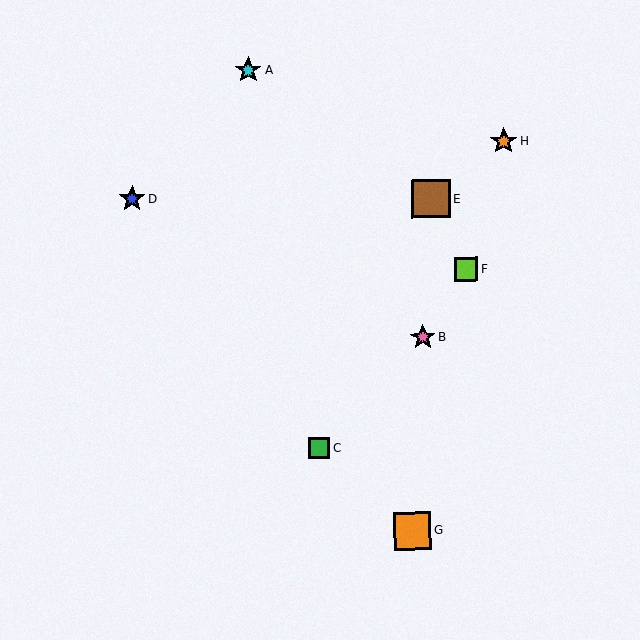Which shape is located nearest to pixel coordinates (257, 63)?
The cyan star (labeled A) at (248, 70) is nearest to that location.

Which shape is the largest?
The brown square (labeled E) is the largest.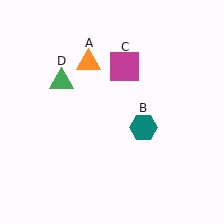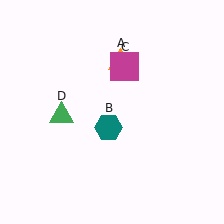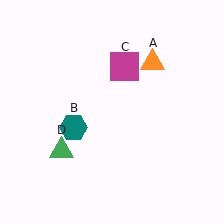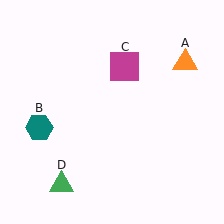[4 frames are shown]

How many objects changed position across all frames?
3 objects changed position: orange triangle (object A), teal hexagon (object B), green triangle (object D).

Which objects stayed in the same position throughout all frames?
Magenta square (object C) remained stationary.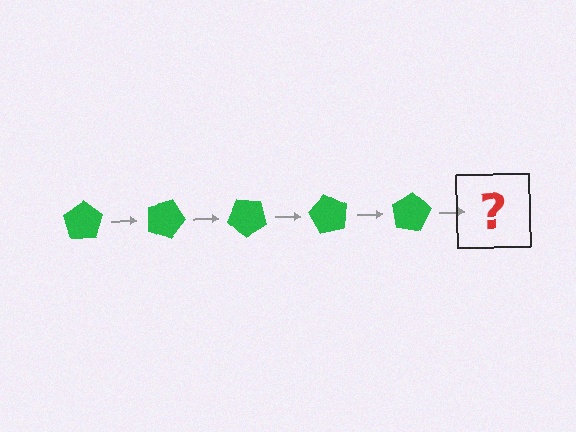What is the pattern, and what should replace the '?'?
The pattern is that the pentagon rotates 20 degrees each step. The '?' should be a green pentagon rotated 100 degrees.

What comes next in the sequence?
The next element should be a green pentagon rotated 100 degrees.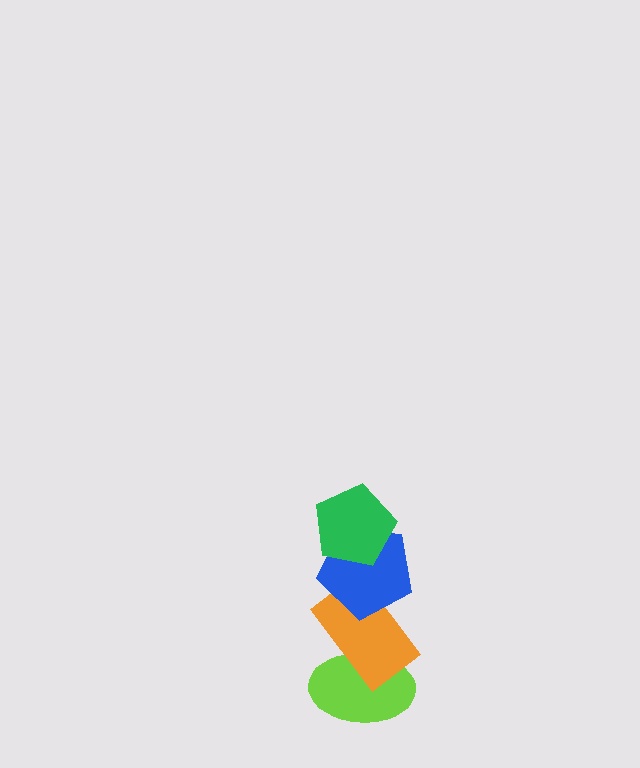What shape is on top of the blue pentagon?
The green pentagon is on top of the blue pentagon.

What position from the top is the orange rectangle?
The orange rectangle is 3rd from the top.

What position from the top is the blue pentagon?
The blue pentagon is 2nd from the top.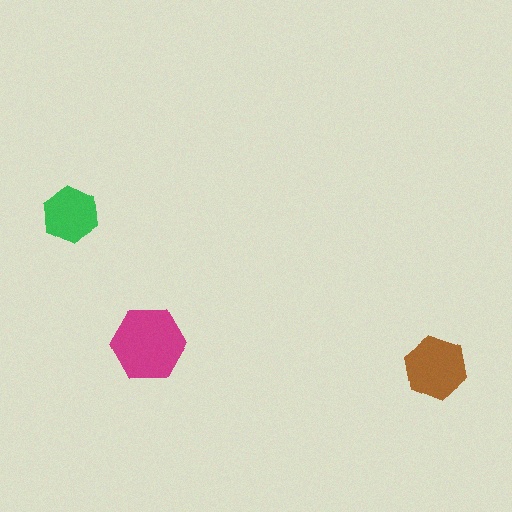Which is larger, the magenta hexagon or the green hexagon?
The magenta one.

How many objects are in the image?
There are 3 objects in the image.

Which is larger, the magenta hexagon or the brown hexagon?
The magenta one.